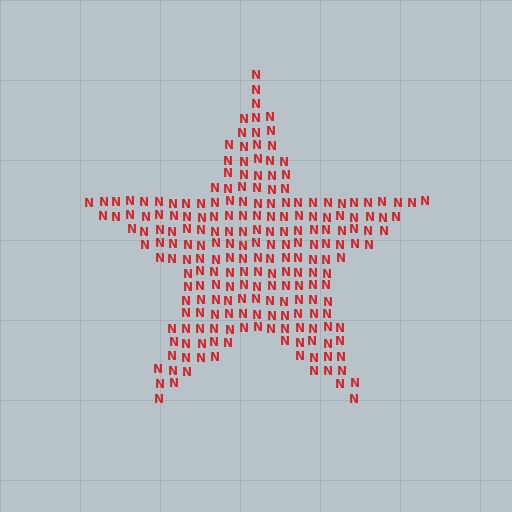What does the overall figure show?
The overall figure shows a star.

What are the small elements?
The small elements are letter N's.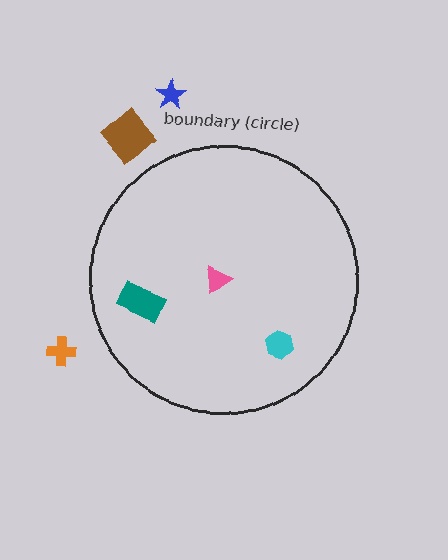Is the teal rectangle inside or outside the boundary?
Inside.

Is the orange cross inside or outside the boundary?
Outside.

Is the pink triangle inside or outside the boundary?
Inside.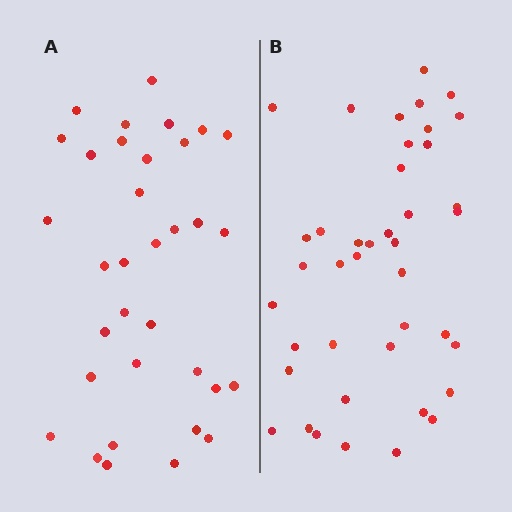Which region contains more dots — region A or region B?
Region B (the right region) has more dots.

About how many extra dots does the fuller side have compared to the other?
Region B has roughly 8 or so more dots than region A.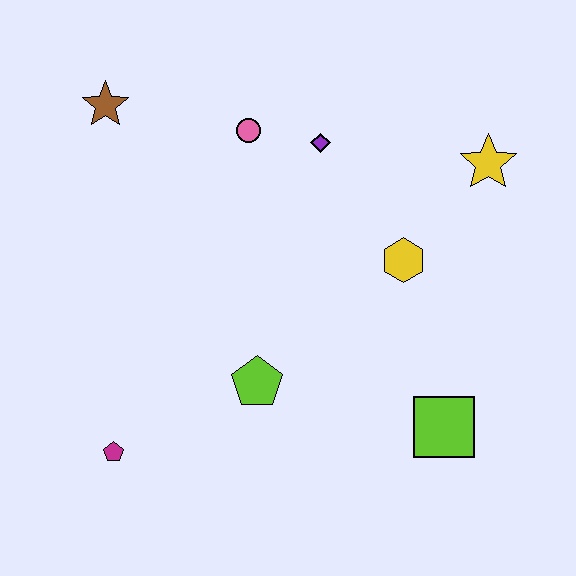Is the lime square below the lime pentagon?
Yes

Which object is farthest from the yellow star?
The magenta pentagon is farthest from the yellow star.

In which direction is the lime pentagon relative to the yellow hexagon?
The lime pentagon is to the left of the yellow hexagon.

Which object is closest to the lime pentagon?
The magenta pentagon is closest to the lime pentagon.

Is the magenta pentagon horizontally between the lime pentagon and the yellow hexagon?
No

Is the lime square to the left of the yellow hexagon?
No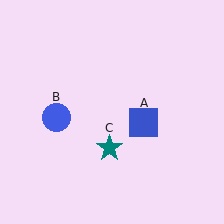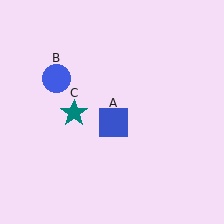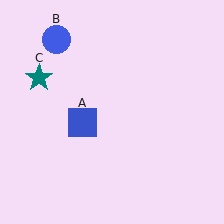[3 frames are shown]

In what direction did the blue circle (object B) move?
The blue circle (object B) moved up.